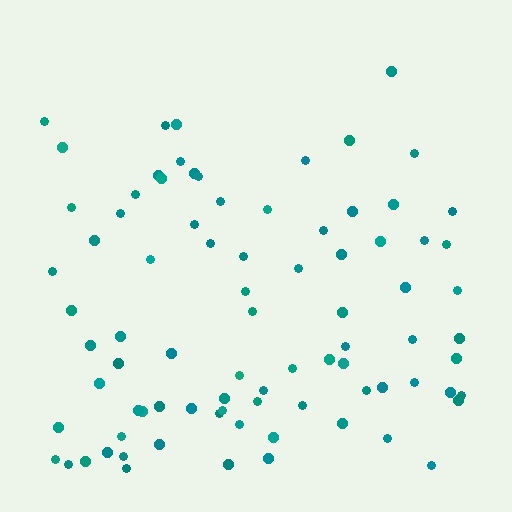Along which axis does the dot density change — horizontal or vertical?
Vertical.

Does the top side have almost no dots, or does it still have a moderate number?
Still a moderate number, just noticeably fewer than the bottom.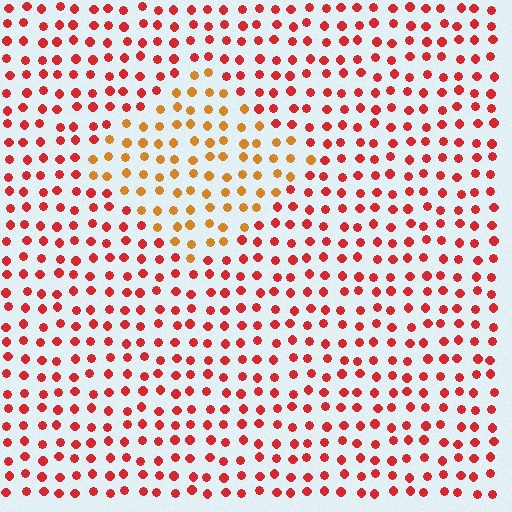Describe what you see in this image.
The image is filled with small red elements in a uniform arrangement. A diamond-shaped region is visible where the elements are tinted to a slightly different hue, forming a subtle color boundary.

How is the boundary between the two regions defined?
The boundary is defined purely by a slight shift in hue (about 36 degrees). Spacing, size, and orientation are identical on both sides.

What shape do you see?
I see a diamond.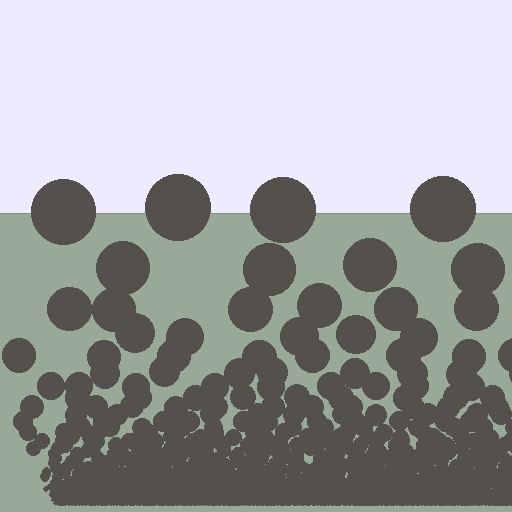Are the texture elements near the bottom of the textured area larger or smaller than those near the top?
Smaller. The gradient is inverted — elements near the bottom are smaller and denser.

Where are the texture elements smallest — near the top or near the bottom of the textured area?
Near the bottom.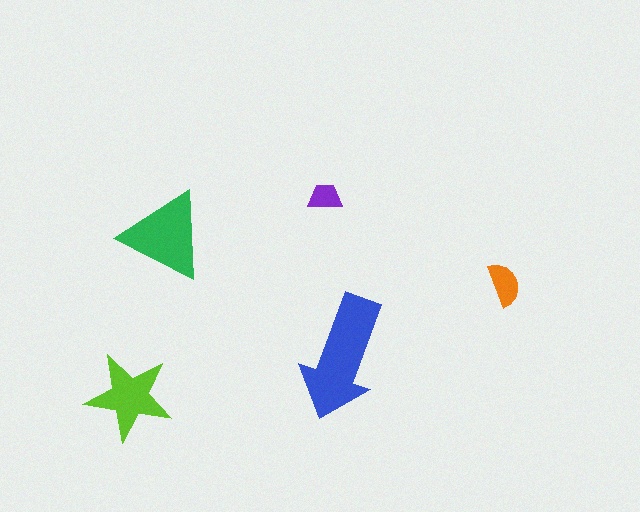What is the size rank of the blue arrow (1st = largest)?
1st.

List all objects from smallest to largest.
The purple trapezoid, the orange semicircle, the lime star, the green triangle, the blue arrow.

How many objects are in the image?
There are 5 objects in the image.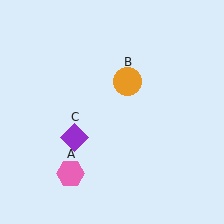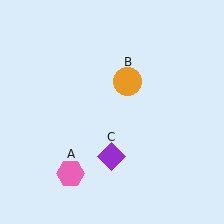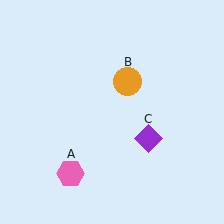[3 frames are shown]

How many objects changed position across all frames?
1 object changed position: purple diamond (object C).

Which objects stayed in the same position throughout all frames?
Pink hexagon (object A) and orange circle (object B) remained stationary.